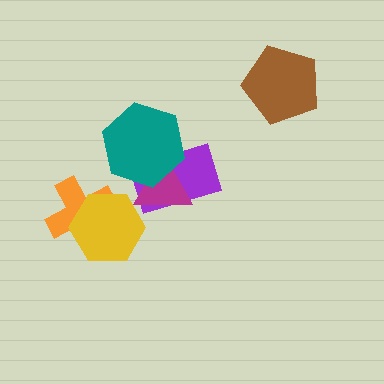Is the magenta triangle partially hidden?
Yes, it is partially covered by another shape.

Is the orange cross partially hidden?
Yes, it is partially covered by another shape.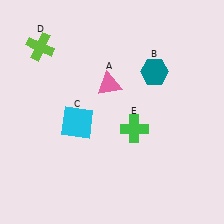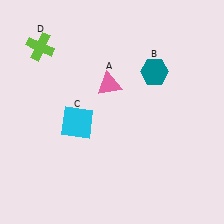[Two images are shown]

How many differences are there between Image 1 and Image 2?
There is 1 difference between the two images.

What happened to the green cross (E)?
The green cross (E) was removed in Image 2. It was in the bottom-right area of Image 1.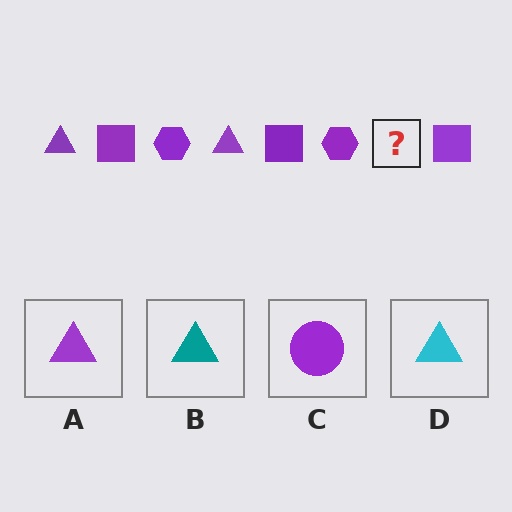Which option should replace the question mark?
Option A.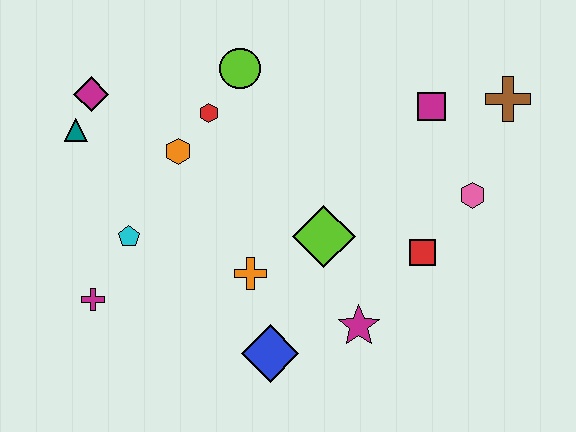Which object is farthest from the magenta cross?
The brown cross is farthest from the magenta cross.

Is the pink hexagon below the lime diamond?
No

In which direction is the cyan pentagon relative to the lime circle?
The cyan pentagon is below the lime circle.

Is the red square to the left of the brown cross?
Yes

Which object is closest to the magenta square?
The brown cross is closest to the magenta square.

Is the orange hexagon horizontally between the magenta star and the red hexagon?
No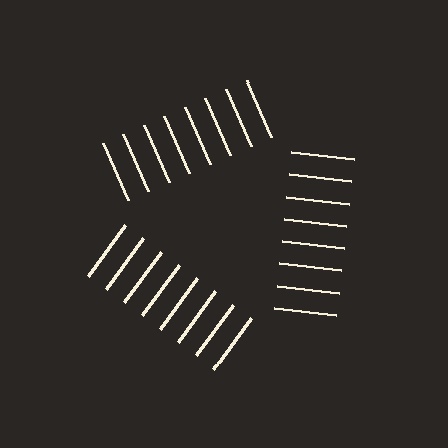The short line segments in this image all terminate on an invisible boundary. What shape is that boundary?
An illusory triangle — the line segments terminate on its edges but no continuous stroke is drawn.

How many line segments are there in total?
24 — 8 along each of the 3 edges.